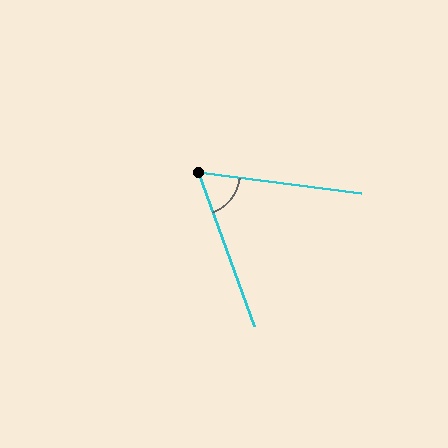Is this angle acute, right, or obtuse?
It is acute.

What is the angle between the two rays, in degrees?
Approximately 63 degrees.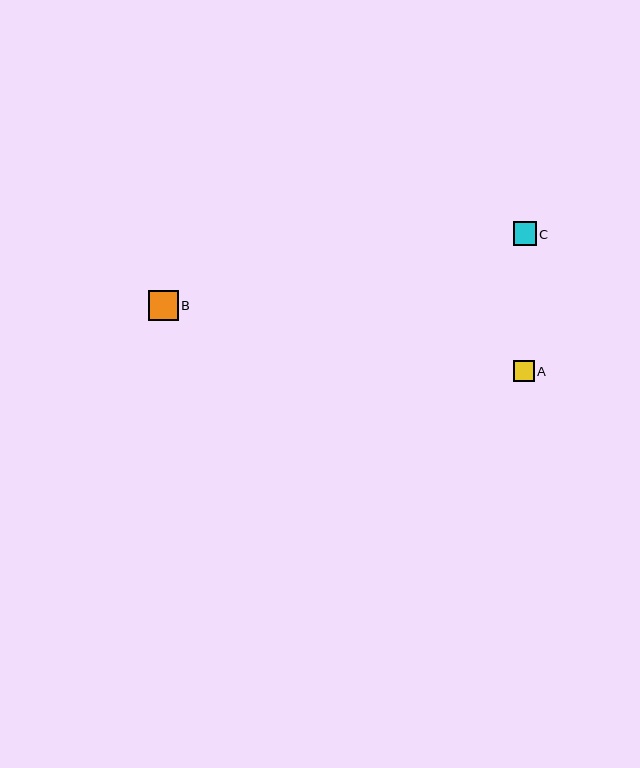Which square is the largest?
Square B is the largest with a size of approximately 29 pixels.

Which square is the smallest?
Square A is the smallest with a size of approximately 21 pixels.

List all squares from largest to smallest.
From largest to smallest: B, C, A.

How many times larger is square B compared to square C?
Square B is approximately 1.3 times the size of square C.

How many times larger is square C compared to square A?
Square C is approximately 1.1 times the size of square A.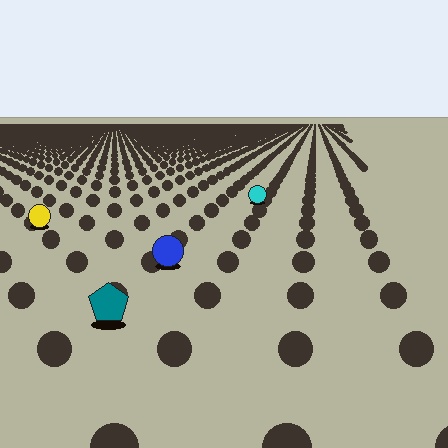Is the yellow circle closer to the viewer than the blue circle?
No. The blue circle is closer — you can tell from the texture gradient: the ground texture is coarser near it.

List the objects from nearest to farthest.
From nearest to farthest: the teal pentagon, the blue circle, the yellow circle, the cyan circle.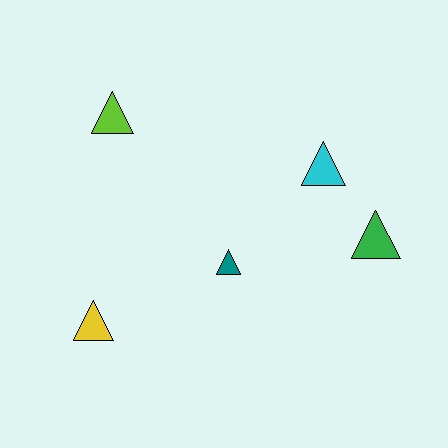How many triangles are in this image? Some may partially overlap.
There are 5 triangles.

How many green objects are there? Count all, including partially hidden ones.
There is 1 green object.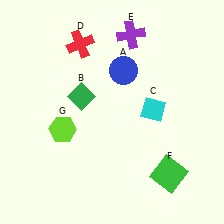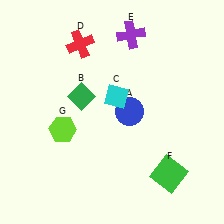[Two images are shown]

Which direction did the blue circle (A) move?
The blue circle (A) moved down.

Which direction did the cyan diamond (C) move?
The cyan diamond (C) moved left.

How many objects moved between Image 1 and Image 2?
2 objects moved between the two images.